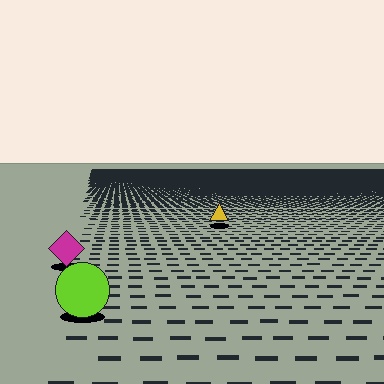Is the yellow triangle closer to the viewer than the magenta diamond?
No. The magenta diamond is closer — you can tell from the texture gradient: the ground texture is coarser near it.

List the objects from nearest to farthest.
From nearest to farthest: the lime circle, the magenta diamond, the yellow triangle.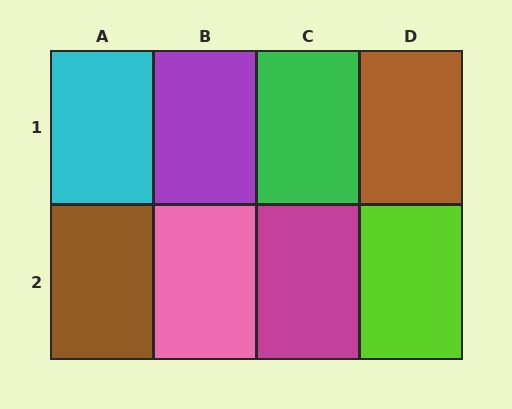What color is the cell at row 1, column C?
Green.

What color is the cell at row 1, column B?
Purple.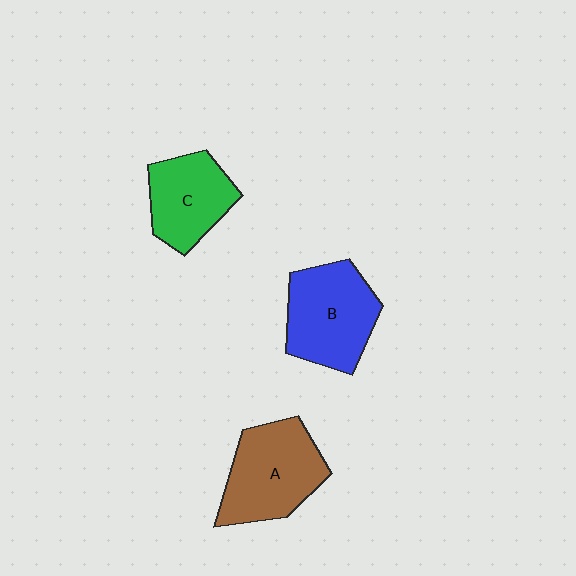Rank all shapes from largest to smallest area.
From largest to smallest: A (brown), B (blue), C (green).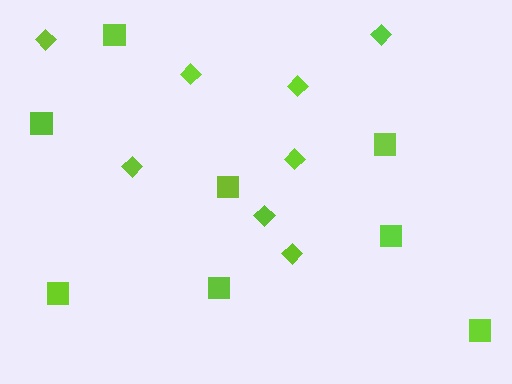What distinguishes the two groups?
There are 2 groups: one group of diamonds (8) and one group of squares (8).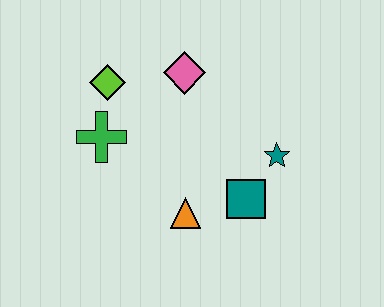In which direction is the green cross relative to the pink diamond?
The green cross is to the left of the pink diamond.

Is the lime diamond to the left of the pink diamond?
Yes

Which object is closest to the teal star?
The teal square is closest to the teal star.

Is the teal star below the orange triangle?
No